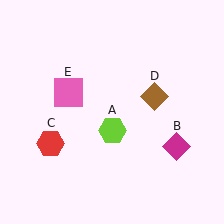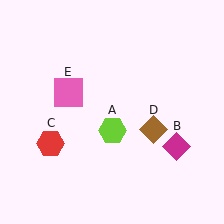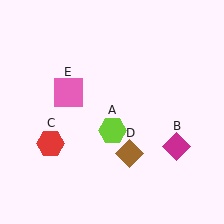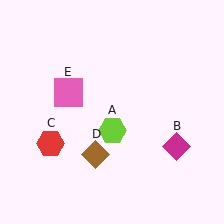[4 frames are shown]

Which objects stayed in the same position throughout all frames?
Lime hexagon (object A) and magenta diamond (object B) and red hexagon (object C) and pink square (object E) remained stationary.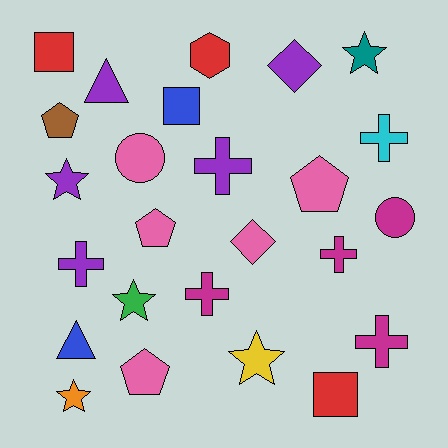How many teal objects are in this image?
There is 1 teal object.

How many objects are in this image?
There are 25 objects.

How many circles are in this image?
There are 2 circles.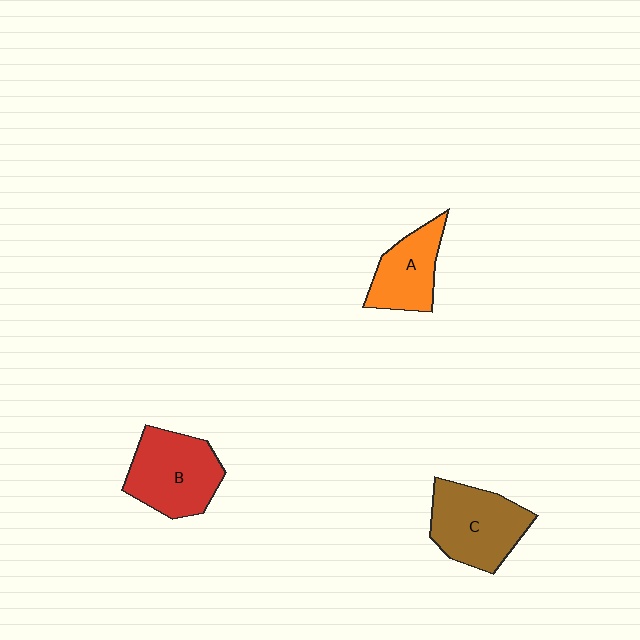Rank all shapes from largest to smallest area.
From largest to smallest: B (red), C (brown), A (orange).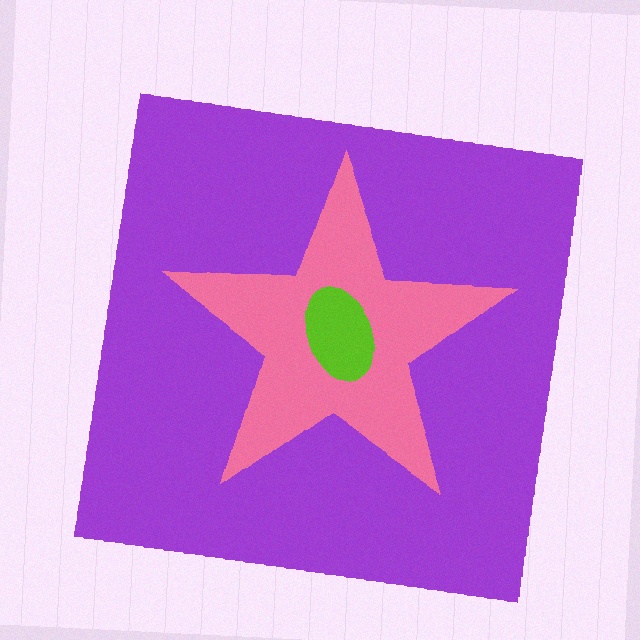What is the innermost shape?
The lime ellipse.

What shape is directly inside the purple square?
The pink star.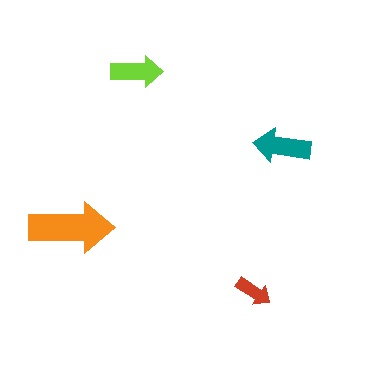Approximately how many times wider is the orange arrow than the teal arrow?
About 1.5 times wider.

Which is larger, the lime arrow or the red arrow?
The lime one.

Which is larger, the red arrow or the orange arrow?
The orange one.